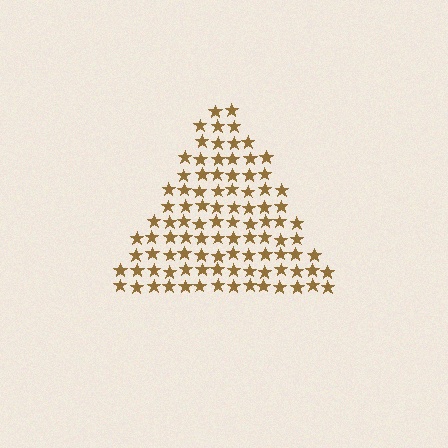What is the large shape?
The large shape is a triangle.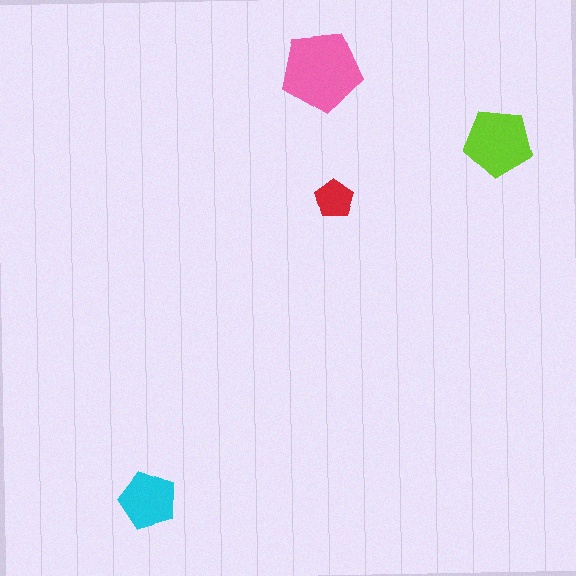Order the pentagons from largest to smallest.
the pink one, the lime one, the cyan one, the red one.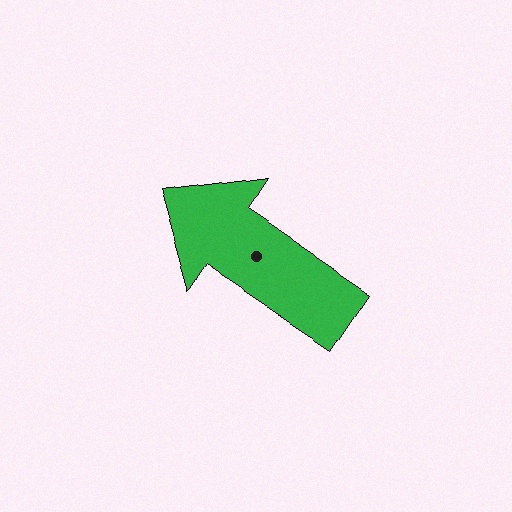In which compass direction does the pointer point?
Northwest.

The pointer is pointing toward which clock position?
Roughly 10 o'clock.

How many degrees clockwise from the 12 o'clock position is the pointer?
Approximately 304 degrees.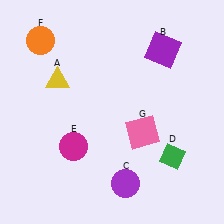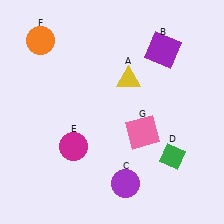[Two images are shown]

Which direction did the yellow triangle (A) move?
The yellow triangle (A) moved right.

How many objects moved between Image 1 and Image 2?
1 object moved between the two images.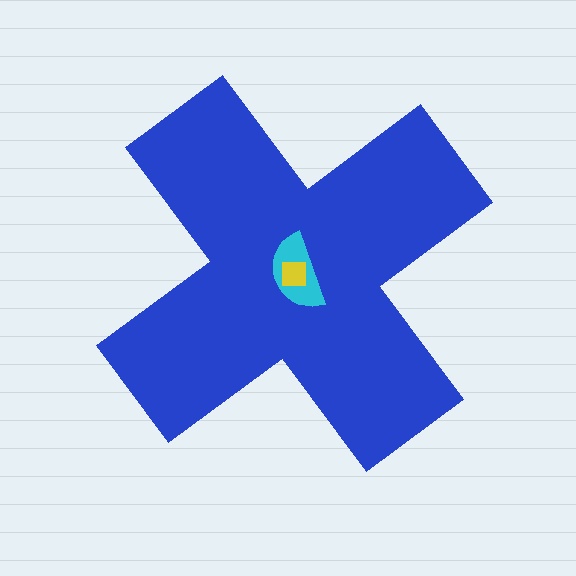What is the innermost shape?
The yellow square.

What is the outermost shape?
The blue cross.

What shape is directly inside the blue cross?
The cyan semicircle.